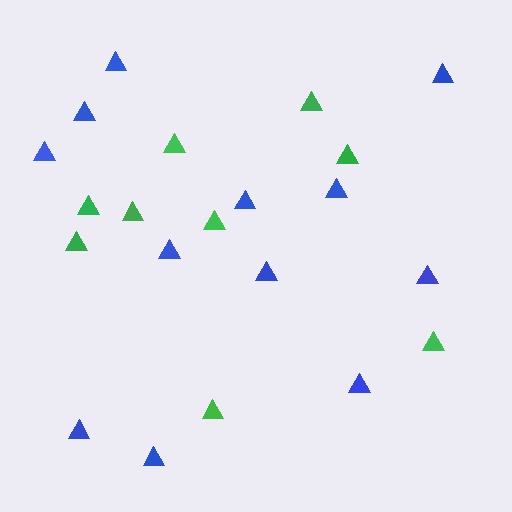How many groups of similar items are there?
There are 2 groups: one group of green triangles (9) and one group of blue triangles (12).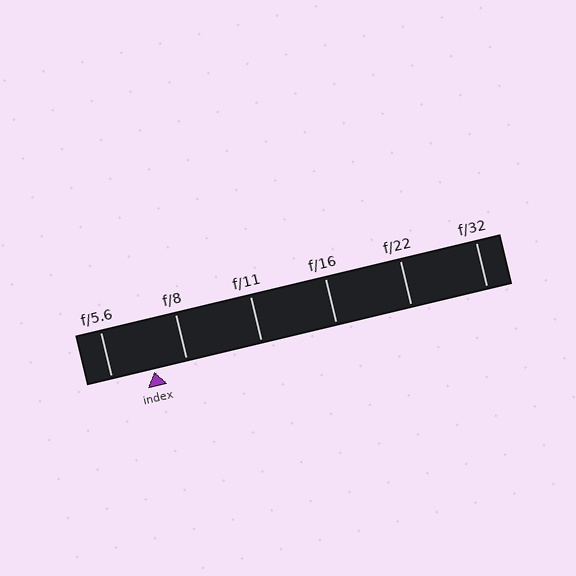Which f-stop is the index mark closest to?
The index mark is closest to f/8.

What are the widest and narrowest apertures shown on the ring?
The widest aperture shown is f/5.6 and the narrowest is f/32.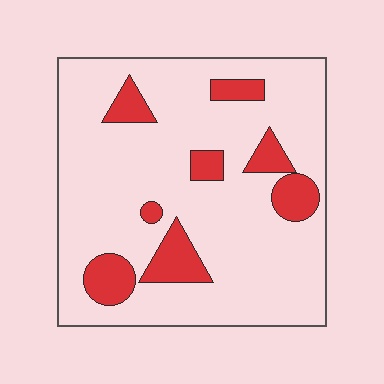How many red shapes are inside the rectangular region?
8.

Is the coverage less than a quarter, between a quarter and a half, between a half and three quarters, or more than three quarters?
Less than a quarter.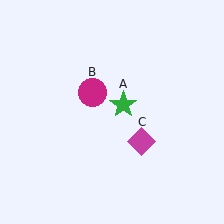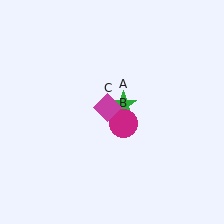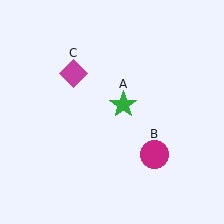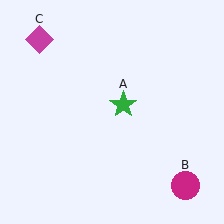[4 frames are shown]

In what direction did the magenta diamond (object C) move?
The magenta diamond (object C) moved up and to the left.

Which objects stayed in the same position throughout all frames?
Green star (object A) remained stationary.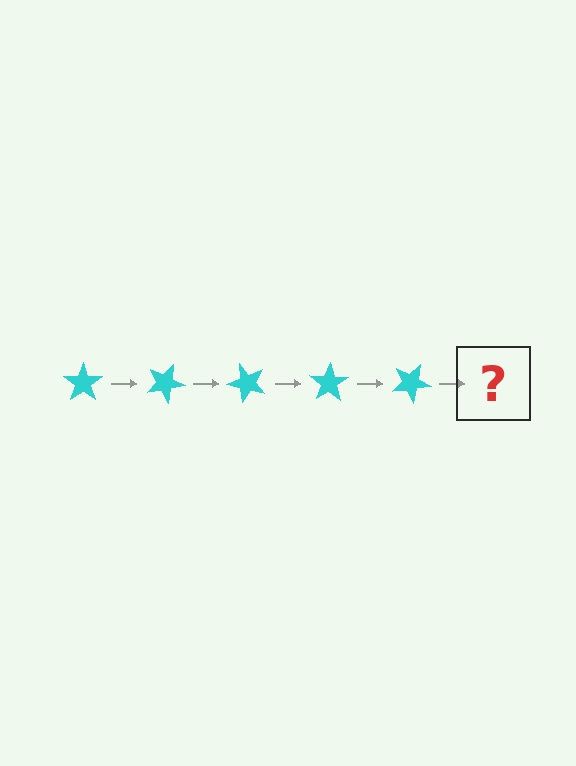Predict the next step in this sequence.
The next step is a cyan star rotated 125 degrees.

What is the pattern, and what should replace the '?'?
The pattern is that the star rotates 25 degrees each step. The '?' should be a cyan star rotated 125 degrees.